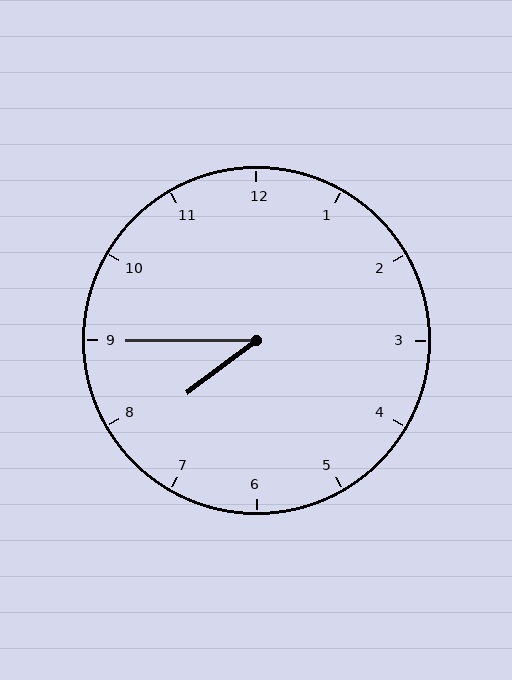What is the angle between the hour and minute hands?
Approximately 38 degrees.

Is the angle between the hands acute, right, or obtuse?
It is acute.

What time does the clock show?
7:45.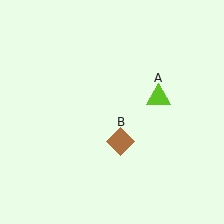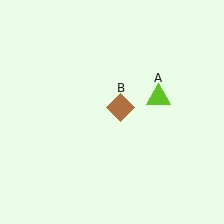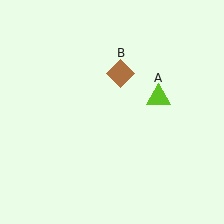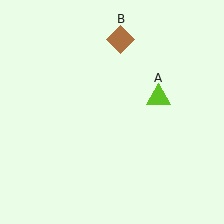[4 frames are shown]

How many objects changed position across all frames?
1 object changed position: brown diamond (object B).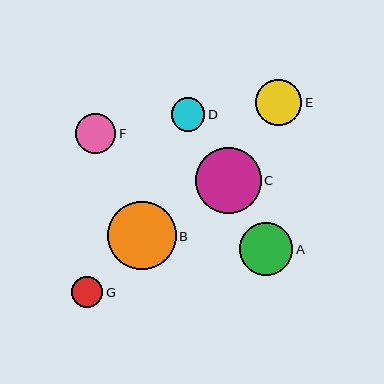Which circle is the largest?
Circle B is the largest with a size of approximately 68 pixels.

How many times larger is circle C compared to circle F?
Circle C is approximately 1.6 times the size of circle F.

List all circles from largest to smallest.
From largest to smallest: B, C, A, E, F, D, G.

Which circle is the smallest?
Circle G is the smallest with a size of approximately 32 pixels.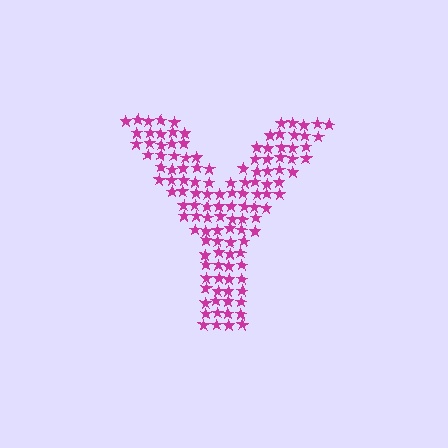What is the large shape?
The large shape is the letter Y.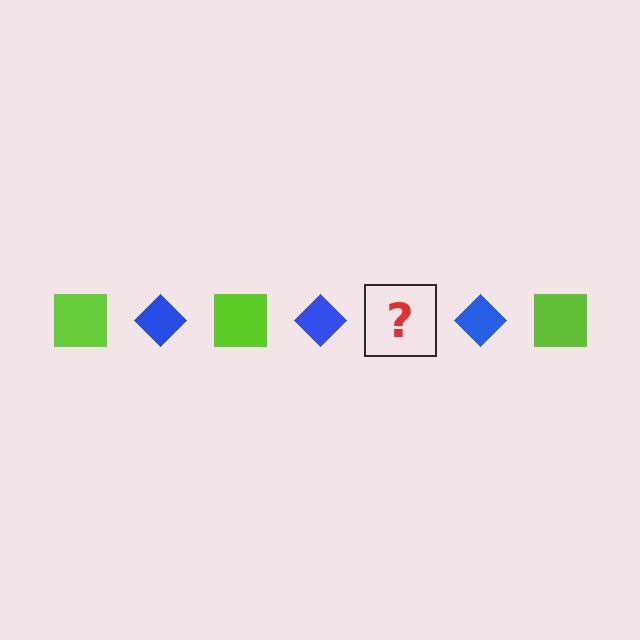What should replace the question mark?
The question mark should be replaced with a lime square.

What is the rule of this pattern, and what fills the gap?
The rule is that the pattern alternates between lime square and blue diamond. The gap should be filled with a lime square.